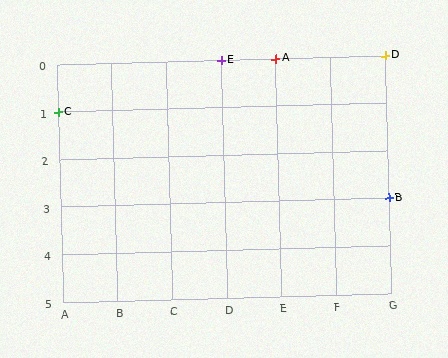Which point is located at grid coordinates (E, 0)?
Point A is at (E, 0).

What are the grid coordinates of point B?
Point B is at grid coordinates (G, 3).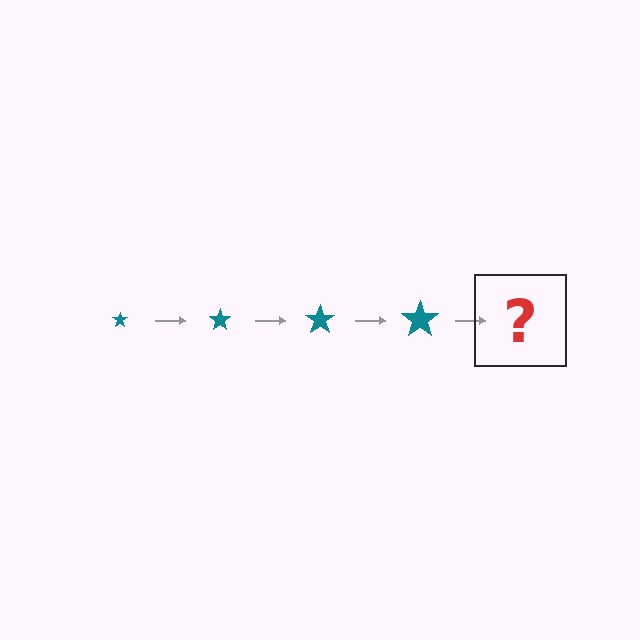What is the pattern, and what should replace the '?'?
The pattern is that the star gets progressively larger each step. The '?' should be a teal star, larger than the previous one.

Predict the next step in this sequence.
The next step is a teal star, larger than the previous one.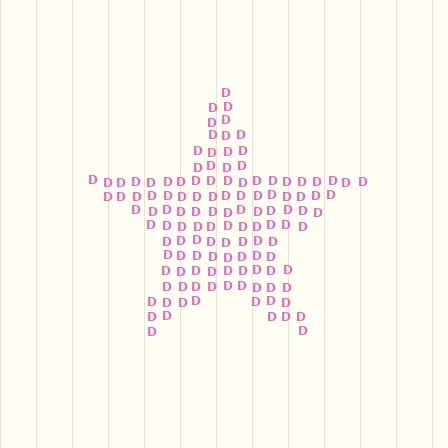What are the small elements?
The small elements are letter D's.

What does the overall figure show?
The overall figure shows a star.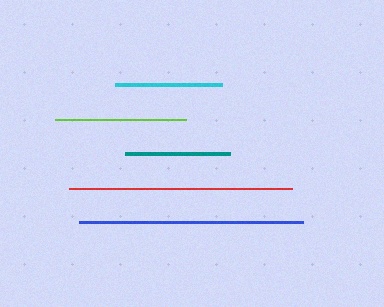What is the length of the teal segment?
The teal segment is approximately 104 pixels long.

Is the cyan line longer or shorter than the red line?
The red line is longer than the cyan line.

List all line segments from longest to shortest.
From longest to shortest: blue, red, lime, cyan, teal.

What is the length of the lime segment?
The lime segment is approximately 131 pixels long.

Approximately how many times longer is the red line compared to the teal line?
The red line is approximately 2.1 times the length of the teal line.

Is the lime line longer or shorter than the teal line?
The lime line is longer than the teal line.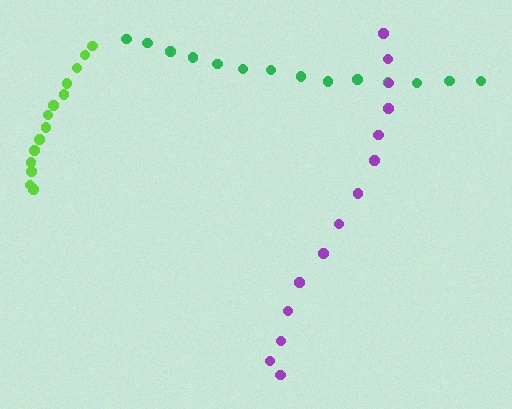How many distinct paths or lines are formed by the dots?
There are 3 distinct paths.